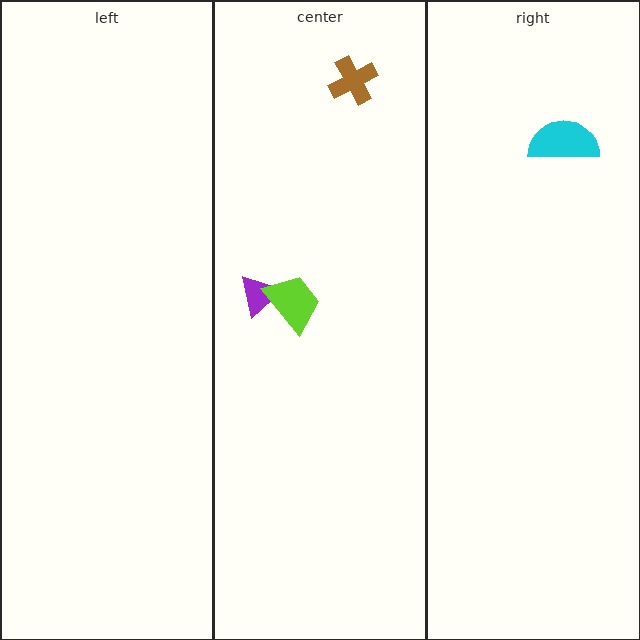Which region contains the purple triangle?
The center region.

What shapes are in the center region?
The brown cross, the purple triangle, the lime trapezoid.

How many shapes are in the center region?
3.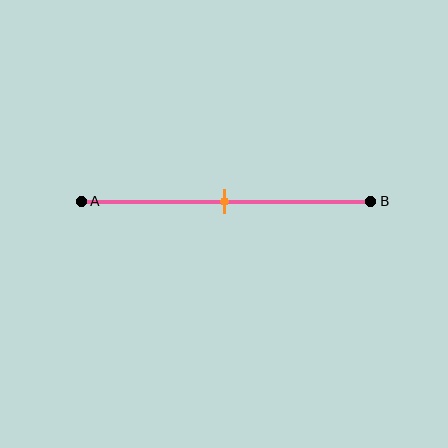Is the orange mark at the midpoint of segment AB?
Yes, the mark is approximately at the midpoint.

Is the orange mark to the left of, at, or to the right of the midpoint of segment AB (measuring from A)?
The orange mark is approximately at the midpoint of segment AB.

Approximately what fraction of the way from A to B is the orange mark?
The orange mark is approximately 50% of the way from A to B.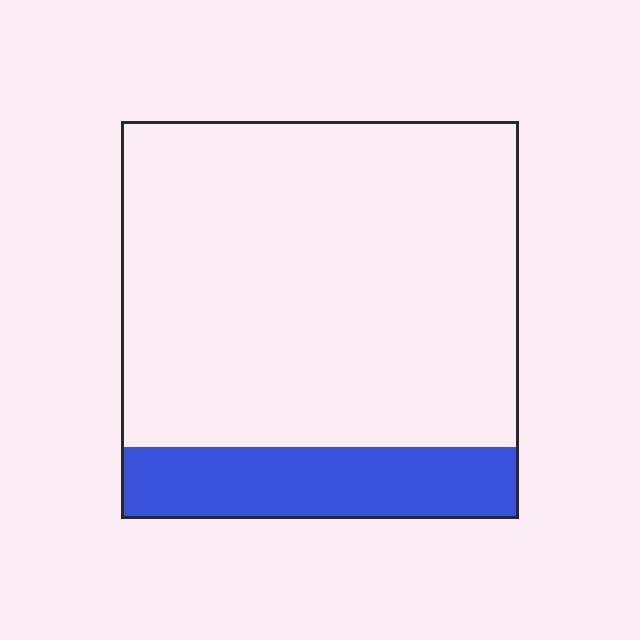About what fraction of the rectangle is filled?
About one sixth (1/6).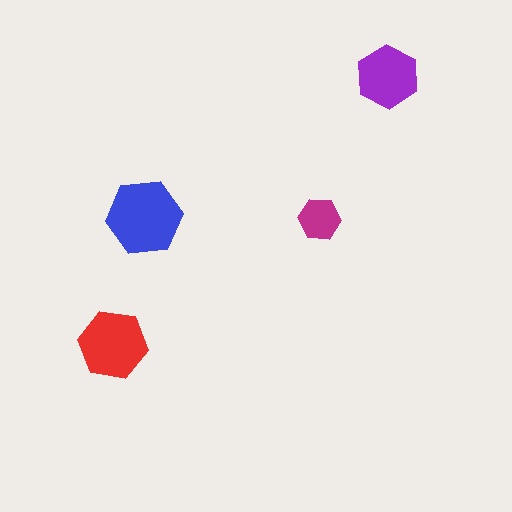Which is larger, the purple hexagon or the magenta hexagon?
The purple one.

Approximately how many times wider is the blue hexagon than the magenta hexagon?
About 2 times wider.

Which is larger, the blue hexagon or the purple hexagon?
The blue one.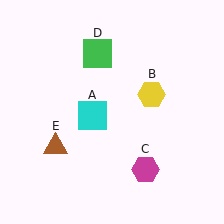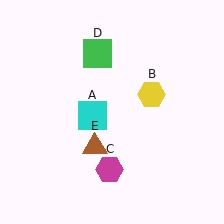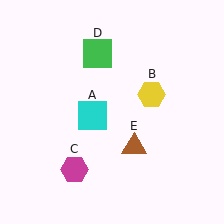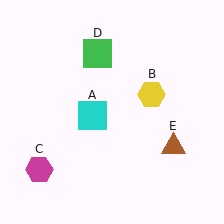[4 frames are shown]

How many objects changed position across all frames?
2 objects changed position: magenta hexagon (object C), brown triangle (object E).